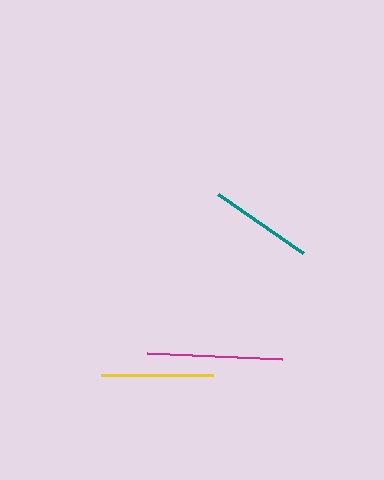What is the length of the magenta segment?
The magenta segment is approximately 135 pixels long.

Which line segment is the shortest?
The teal line is the shortest at approximately 104 pixels.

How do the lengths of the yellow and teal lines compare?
The yellow and teal lines are approximately the same length.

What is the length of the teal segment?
The teal segment is approximately 104 pixels long.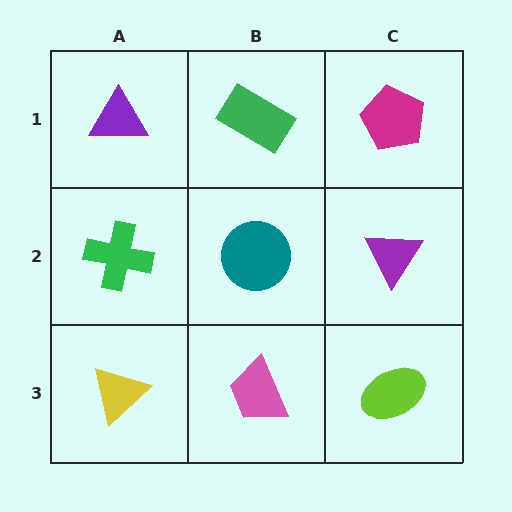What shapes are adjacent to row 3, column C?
A purple triangle (row 2, column C), a pink trapezoid (row 3, column B).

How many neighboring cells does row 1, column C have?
2.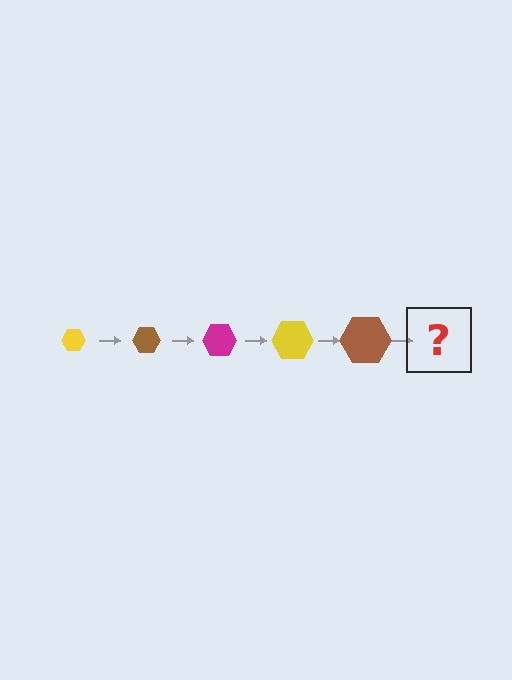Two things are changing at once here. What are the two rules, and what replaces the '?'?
The two rules are that the hexagon grows larger each step and the color cycles through yellow, brown, and magenta. The '?' should be a magenta hexagon, larger than the previous one.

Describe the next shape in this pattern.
It should be a magenta hexagon, larger than the previous one.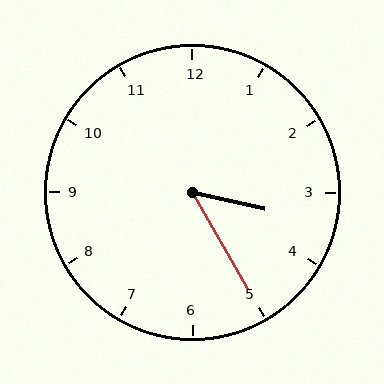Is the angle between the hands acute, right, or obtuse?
It is acute.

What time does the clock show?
3:25.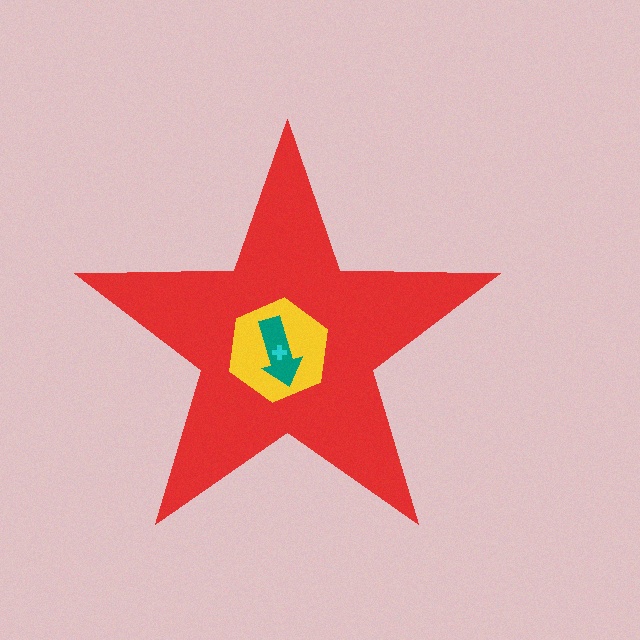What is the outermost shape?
The red star.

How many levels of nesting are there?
4.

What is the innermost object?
The cyan cross.